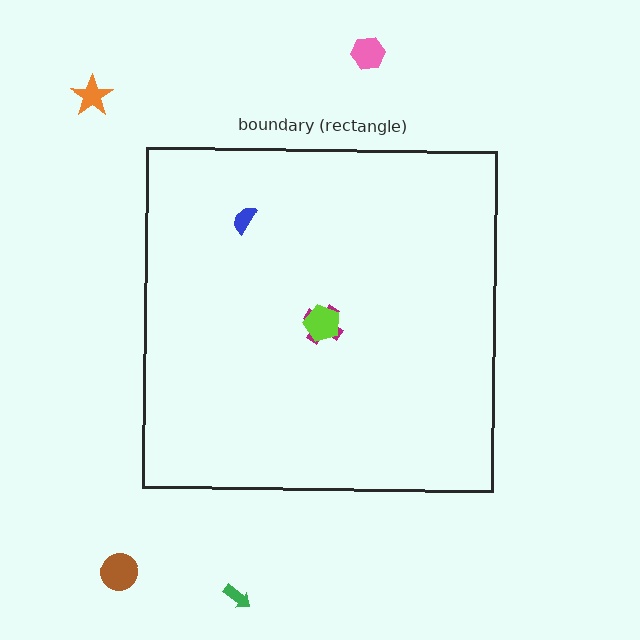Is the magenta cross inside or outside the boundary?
Inside.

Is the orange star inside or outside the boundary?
Outside.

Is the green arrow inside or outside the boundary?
Outside.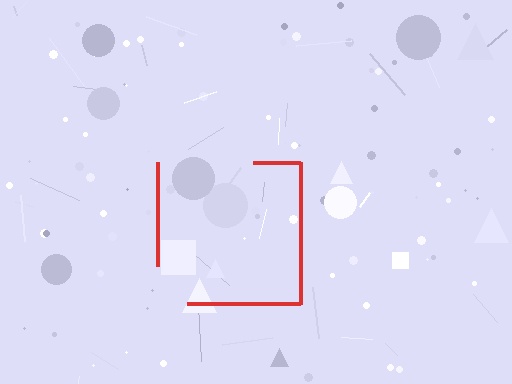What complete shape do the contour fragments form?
The contour fragments form a square.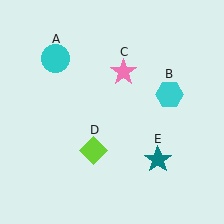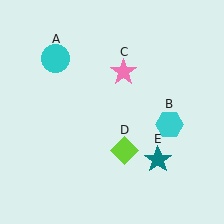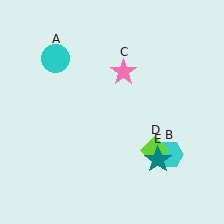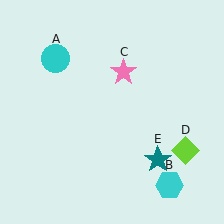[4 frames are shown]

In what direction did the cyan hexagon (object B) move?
The cyan hexagon (object B) moved down.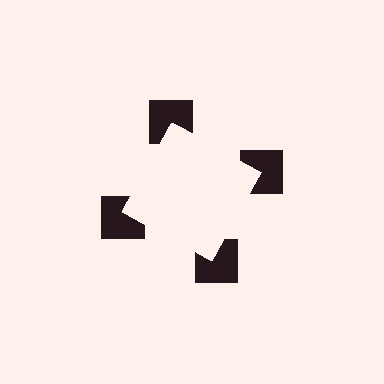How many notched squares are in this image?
There are 4 — one at each vertex of the illusory square.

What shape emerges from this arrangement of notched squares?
An illusory square — its edges are inferred from the aligned wedge cuts in the notched squares, not physically drawn.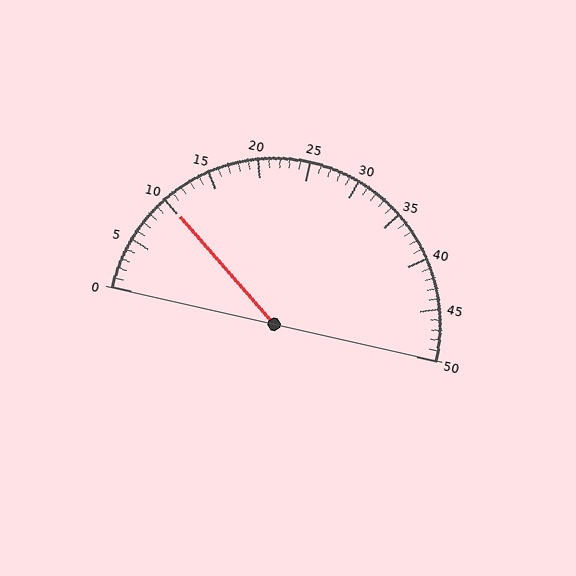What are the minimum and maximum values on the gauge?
The gauge ranges from 0 to 50.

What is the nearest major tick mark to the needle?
The nearest major tick mark is 10.